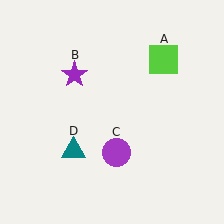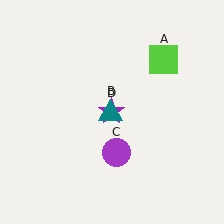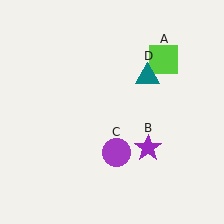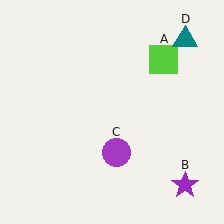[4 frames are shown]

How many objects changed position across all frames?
2 objects changed position: purple star (object B), teal triangle (object D).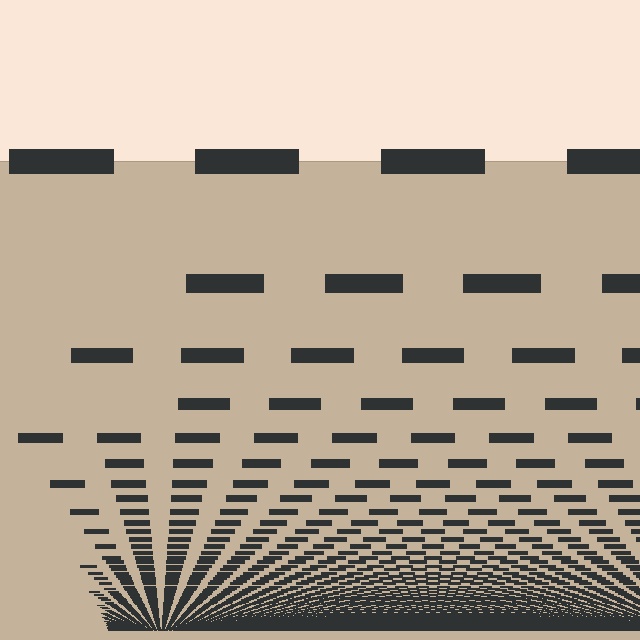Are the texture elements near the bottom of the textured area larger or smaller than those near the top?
Smaller. The gradient is inverted — elements near the bottom are smaller and denser.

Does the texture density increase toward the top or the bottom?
Density increases toward the bottom.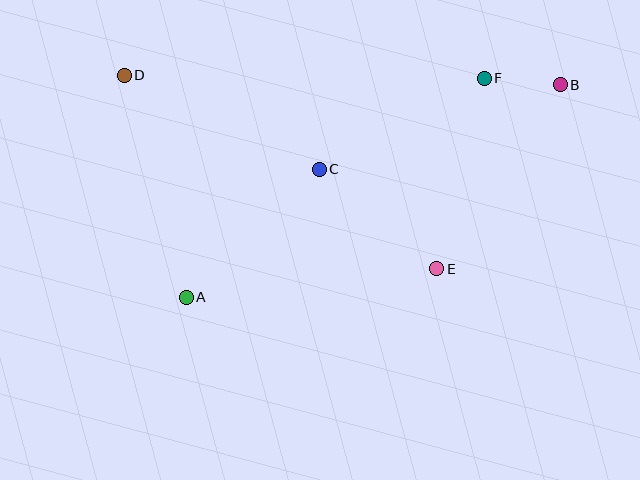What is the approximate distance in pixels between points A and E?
The distance between A and E is approximately 252 pixels.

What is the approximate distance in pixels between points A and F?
The distance between A and F is approximately 370 pixels.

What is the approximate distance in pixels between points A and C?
The distance between A and C is approximately 185 pixels.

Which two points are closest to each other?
Points B and F are closest to each other.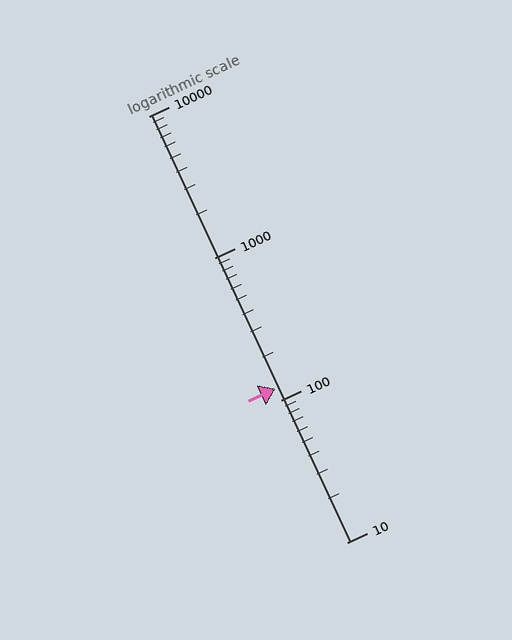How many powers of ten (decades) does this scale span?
The scale spans 3 decades, from 10 to 10000.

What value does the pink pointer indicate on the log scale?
The pointer indicates approximately 120.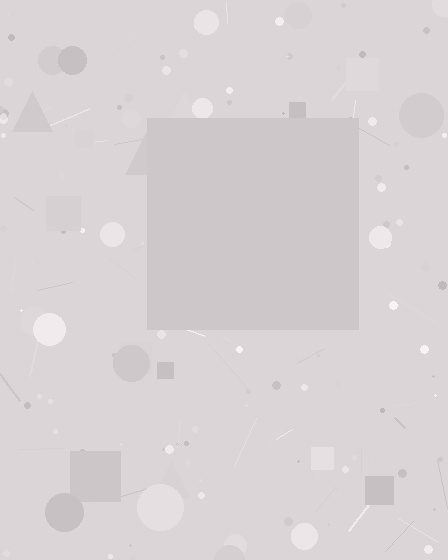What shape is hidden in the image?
A square is hidden in the image.